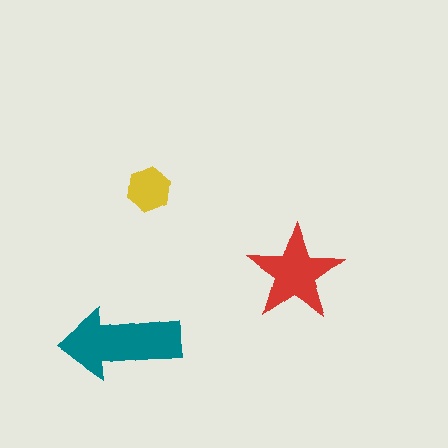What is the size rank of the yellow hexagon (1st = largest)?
3rd.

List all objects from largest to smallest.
The teal arrow, the red star, the yellow hexagon.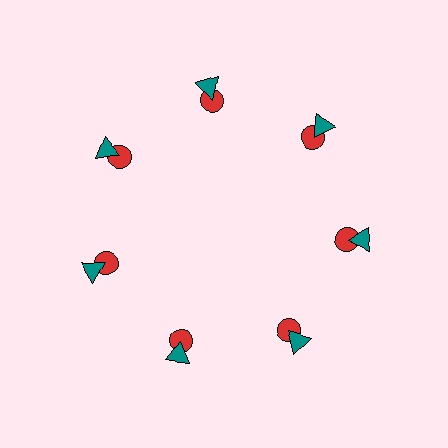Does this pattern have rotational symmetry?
Yes, this pattern has 7-fold rotational symmetry. It looks the same after rotating 51 degrees around the center.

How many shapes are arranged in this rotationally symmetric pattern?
There are 14 shapes, arranged in 7 groups of 2.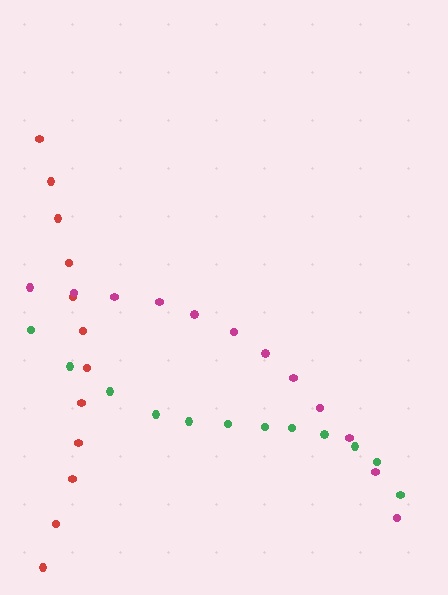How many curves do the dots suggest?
There are 3 distinct paths.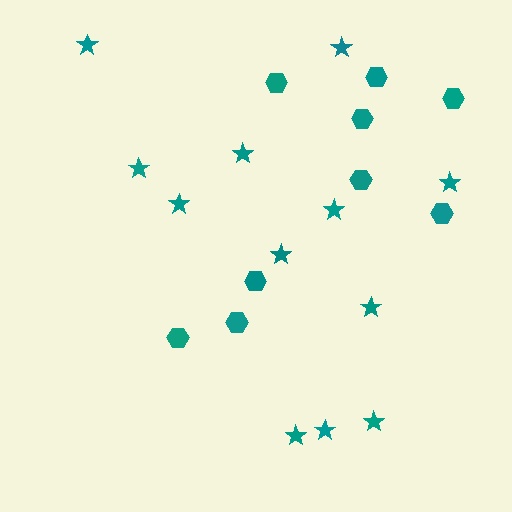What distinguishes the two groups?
There are 2 groups: one group of hexagons (9) and one group of stars (12).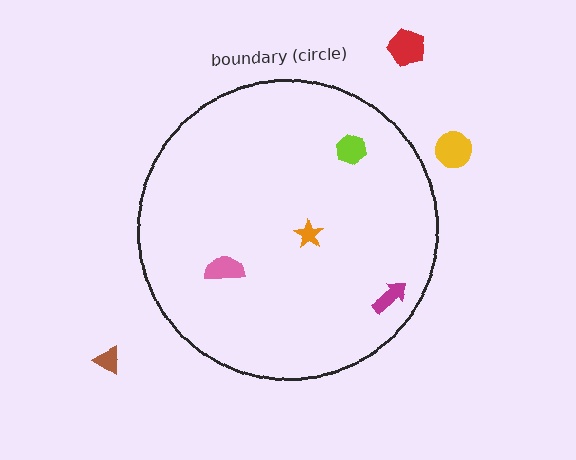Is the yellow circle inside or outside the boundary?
Outside.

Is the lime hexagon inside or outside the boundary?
Inside.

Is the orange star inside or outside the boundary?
Inside.